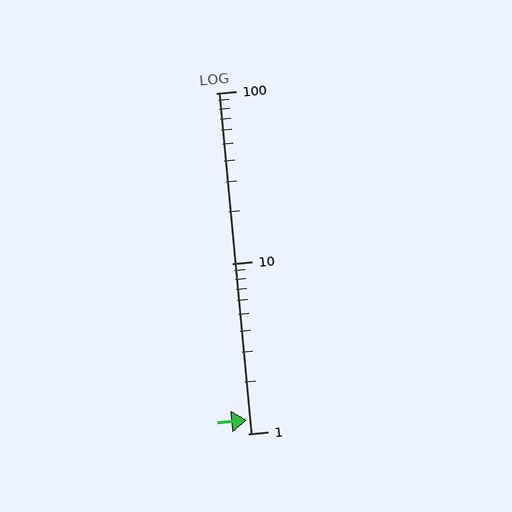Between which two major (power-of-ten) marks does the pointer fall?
The pointer is between 1 and 10.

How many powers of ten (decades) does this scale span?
The scale spans 2 decades, from 1 to 100.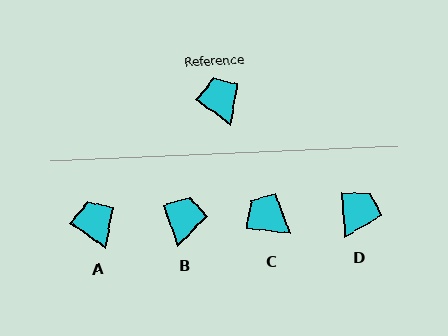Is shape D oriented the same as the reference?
No, it is off by about 50 degrees.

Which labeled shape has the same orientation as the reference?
A.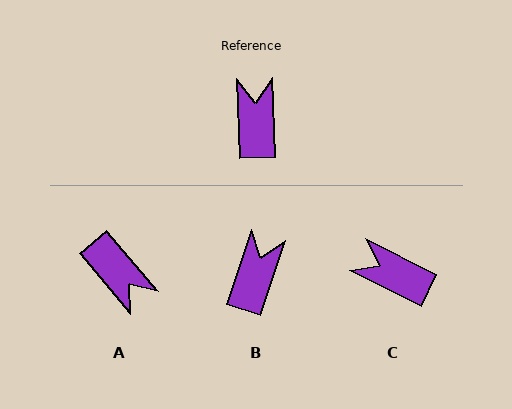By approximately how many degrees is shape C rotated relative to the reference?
Approximately 62 degrees counter-clockwise.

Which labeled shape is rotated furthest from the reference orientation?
A, about 141 degrees away.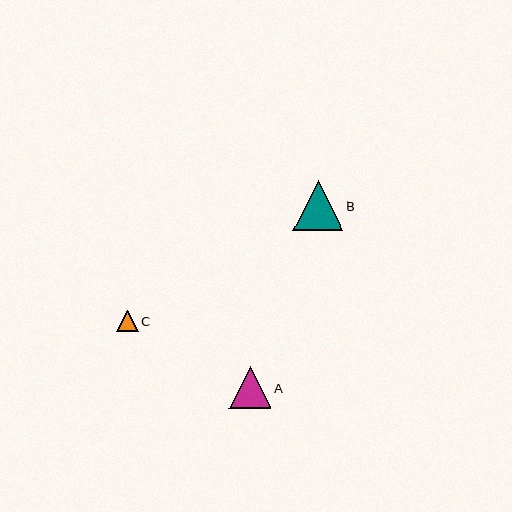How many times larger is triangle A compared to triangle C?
Triangle A is approximately 1.9 times the size of triangle C.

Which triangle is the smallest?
Triangle C is the smallest with a size of approximately 22 pixels.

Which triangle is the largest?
Triangle B is the largest with a size of approximately 49 pixels.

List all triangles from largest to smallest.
From largest to smallest: B, A, C.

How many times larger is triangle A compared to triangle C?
Triangle A is approximately 1.9 times the size of triangle C.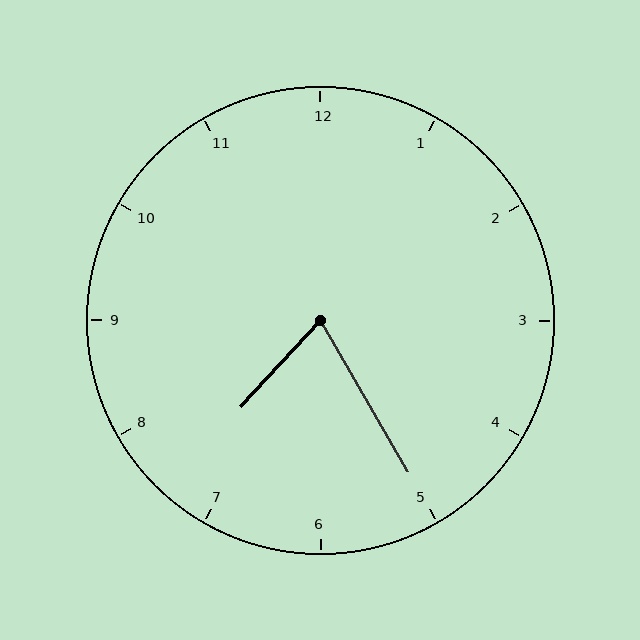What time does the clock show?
7:25.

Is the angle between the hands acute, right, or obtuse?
It is acute.